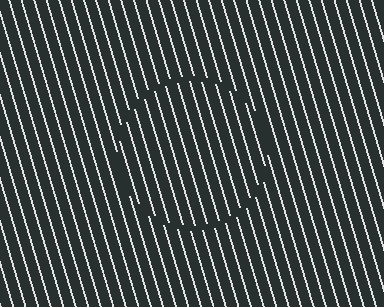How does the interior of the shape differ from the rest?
The interior of the shape contains the same grating, shifted by half a period — the contour is defined by the phase discontinuity where line-ends from the inner and outer gratings abut.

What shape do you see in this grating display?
An illusory circle. The interior of the shape contains the same grating, shifted by half a period — the contour is defined by the phase discontinuity where line-ends from the inner and outer gratings abut.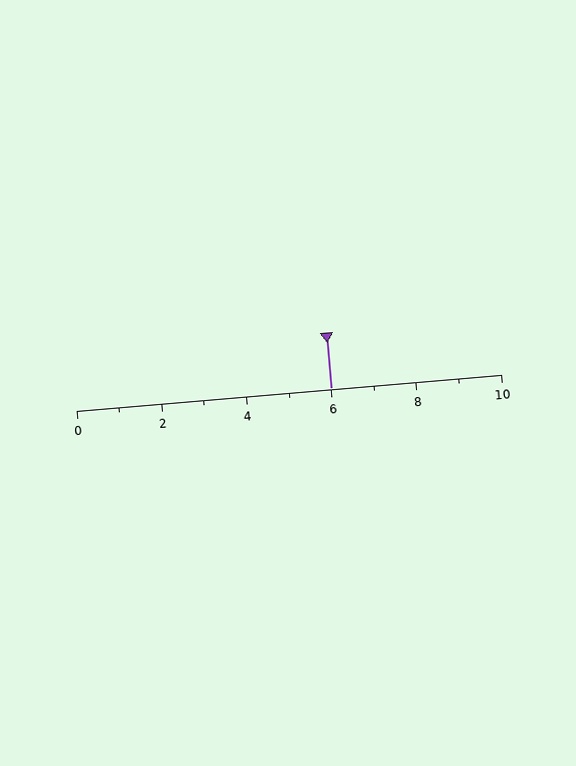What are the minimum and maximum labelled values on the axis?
The axis runs from 0 to 10.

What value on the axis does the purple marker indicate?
The marker indicates approximately 6.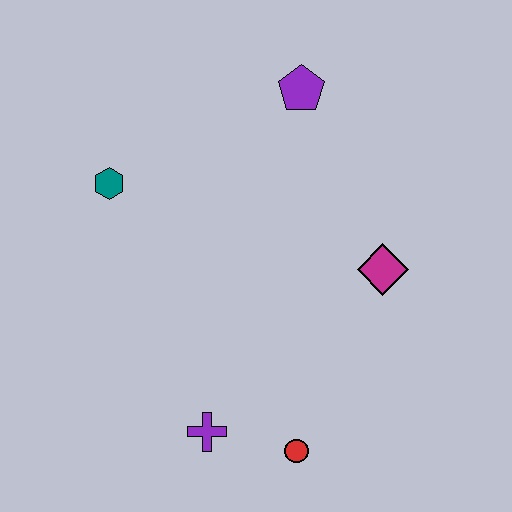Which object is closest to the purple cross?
The red circle is closest to the purple cross.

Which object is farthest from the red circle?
The purple pentagon is farthest from the red circle.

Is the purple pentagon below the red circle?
No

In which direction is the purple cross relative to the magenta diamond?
The purple cross is to the left of the magenta diamond.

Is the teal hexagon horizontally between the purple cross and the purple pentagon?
No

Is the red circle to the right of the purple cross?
Yes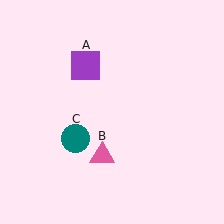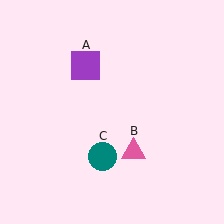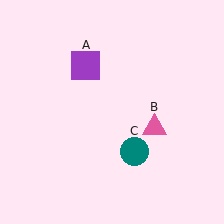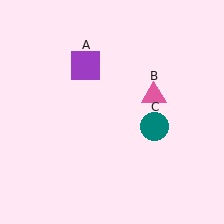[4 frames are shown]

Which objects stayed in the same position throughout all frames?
Purple square (object A) remained stationary.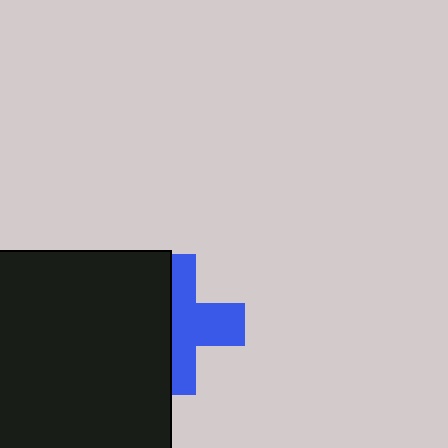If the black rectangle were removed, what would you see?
You would see the complete blue cross.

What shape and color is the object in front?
The object in front is a black rectangle.